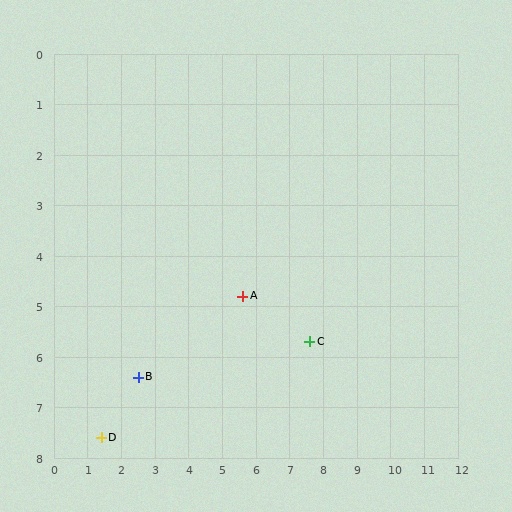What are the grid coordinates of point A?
Point A is at approximately (5.6, 4.8).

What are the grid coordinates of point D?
Point D is at approximately (1.4, 7.6).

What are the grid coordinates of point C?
Point C is at approximately (7.6, 5.7).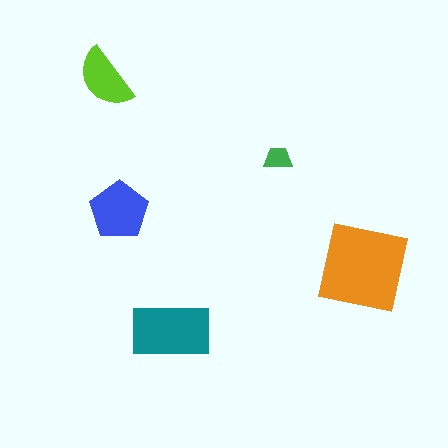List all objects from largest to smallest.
The orange square, the teal rectangle, the blue pentagon, the lime semicircle, the green trapezoid.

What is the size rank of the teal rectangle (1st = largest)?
2nd.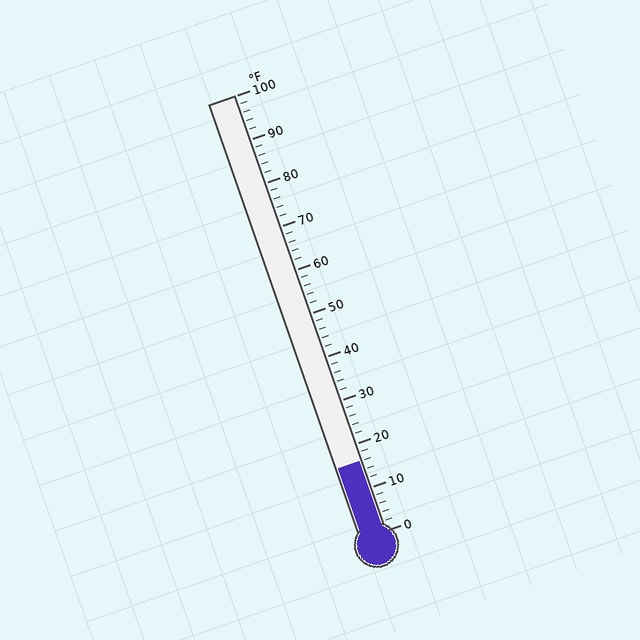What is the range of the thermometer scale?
The thermometer scale ranges from 0°F to 100°F.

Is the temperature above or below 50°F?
The temperature is below 50°F.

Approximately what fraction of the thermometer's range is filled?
The thermometer is filled to approximately 15% of its range.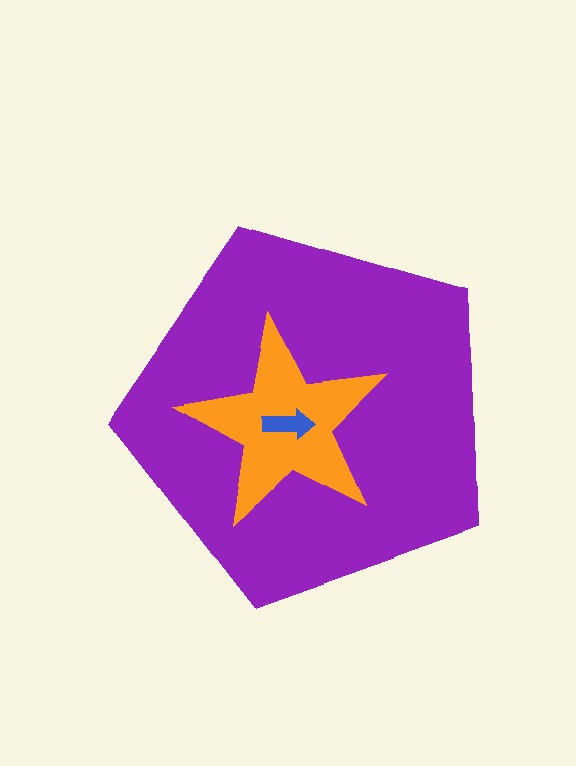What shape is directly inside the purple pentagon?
The orange star.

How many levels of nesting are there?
3.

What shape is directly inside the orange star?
The blue arrow.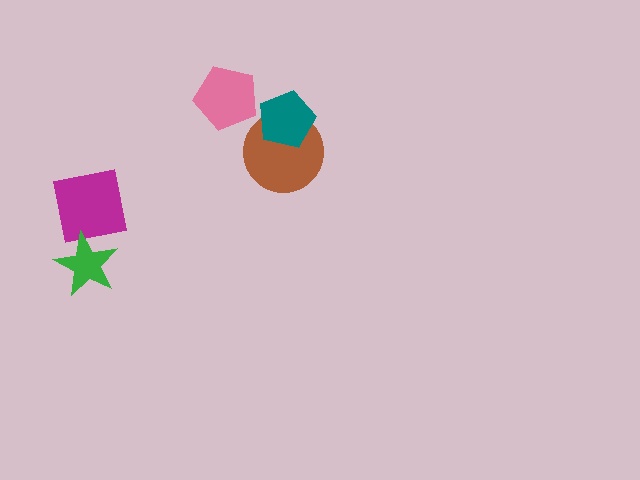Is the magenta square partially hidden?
Yes, it is partially covered by another shape.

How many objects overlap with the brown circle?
1 object overlaps with the brown circle.